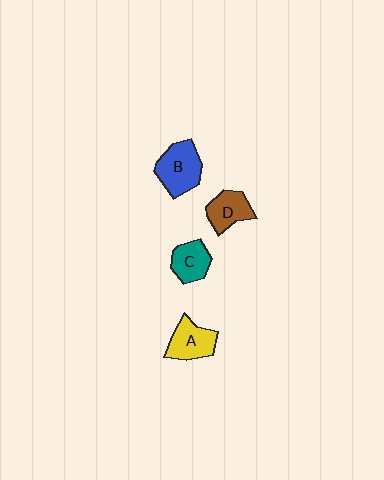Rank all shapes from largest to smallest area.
From largest to smallest: B (blue), A (yellow), D (brown), C (teal).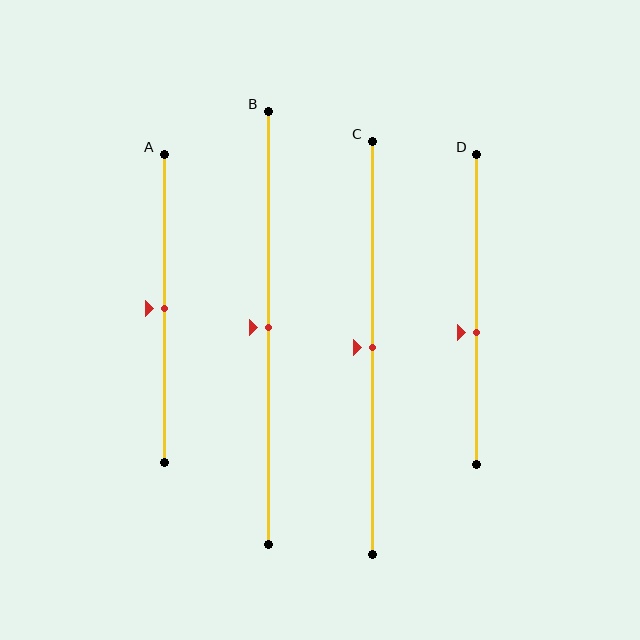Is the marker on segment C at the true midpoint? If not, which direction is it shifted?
Yes, the marker on segment C is at the true midpoint.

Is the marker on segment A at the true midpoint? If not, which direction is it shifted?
Yes, the marker on segment A is at the true midpoint.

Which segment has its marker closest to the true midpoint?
Segment A has its marker closest to the true midpoint.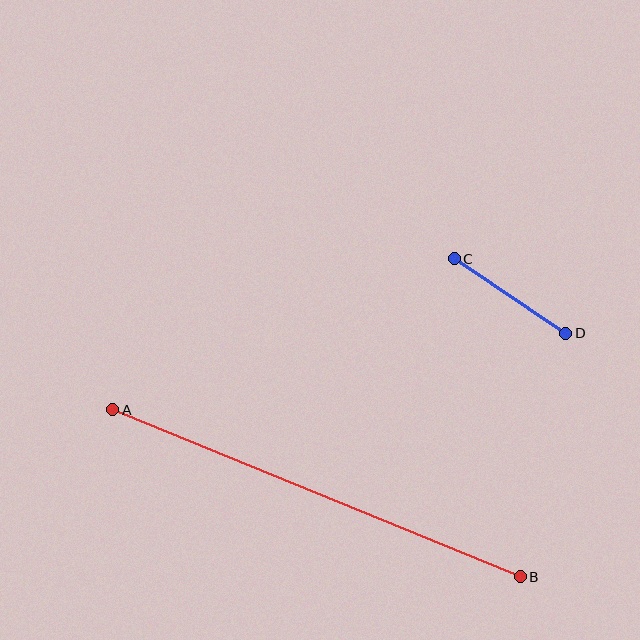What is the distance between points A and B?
The distance is approximately 440 pixels.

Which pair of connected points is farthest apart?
Points A and B are farthest apart.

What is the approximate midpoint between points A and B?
The midpoint is at approximately (316, 493) pixels.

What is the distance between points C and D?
The distance is approximately 134 pixels.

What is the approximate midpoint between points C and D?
The midpoint is at approximately (510, 296) pixels.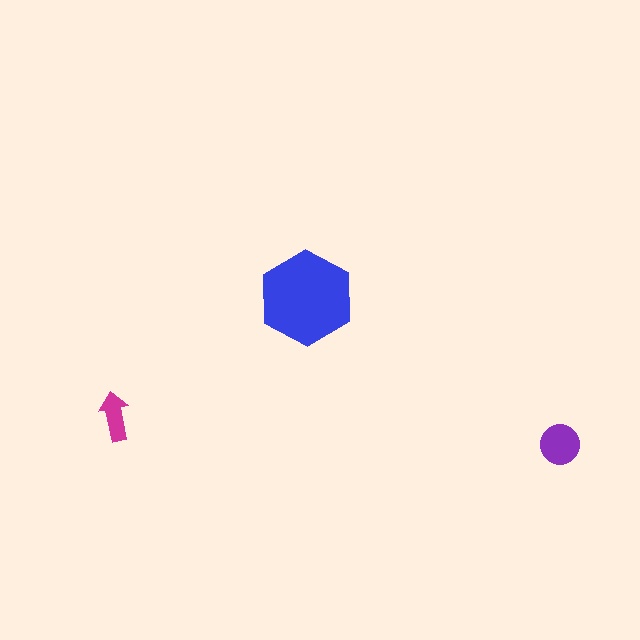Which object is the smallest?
The magenta arrow.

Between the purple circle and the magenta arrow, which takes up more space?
The purple circle.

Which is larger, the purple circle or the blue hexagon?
The blue hexagon.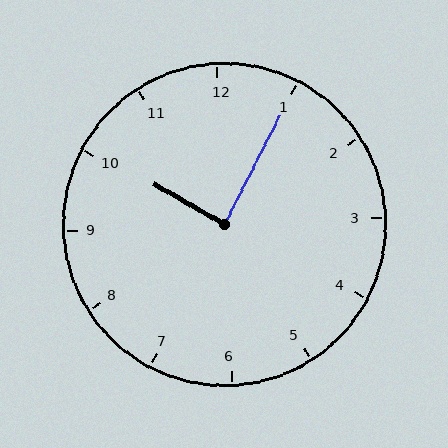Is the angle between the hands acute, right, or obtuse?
It is right.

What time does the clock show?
10:05.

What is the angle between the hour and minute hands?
Approximately 88 degrees.